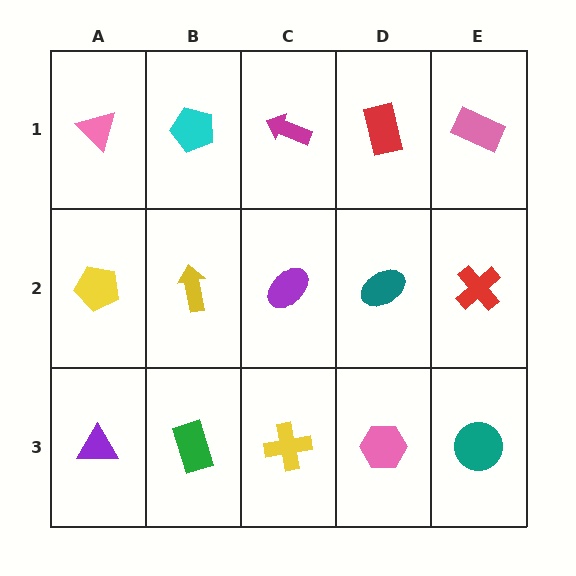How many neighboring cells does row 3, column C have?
3.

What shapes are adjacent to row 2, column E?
A pink rectangle (row 1, column E), a teal circle (row 3, column E), a teal ellipse (row 2, column D).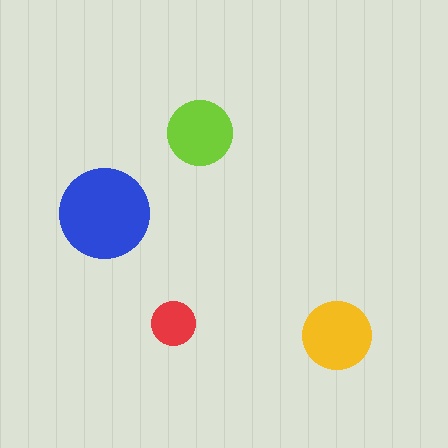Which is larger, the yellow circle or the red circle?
The yellow one.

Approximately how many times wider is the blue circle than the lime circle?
About 1.5 times wider.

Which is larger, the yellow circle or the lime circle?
The yellow one.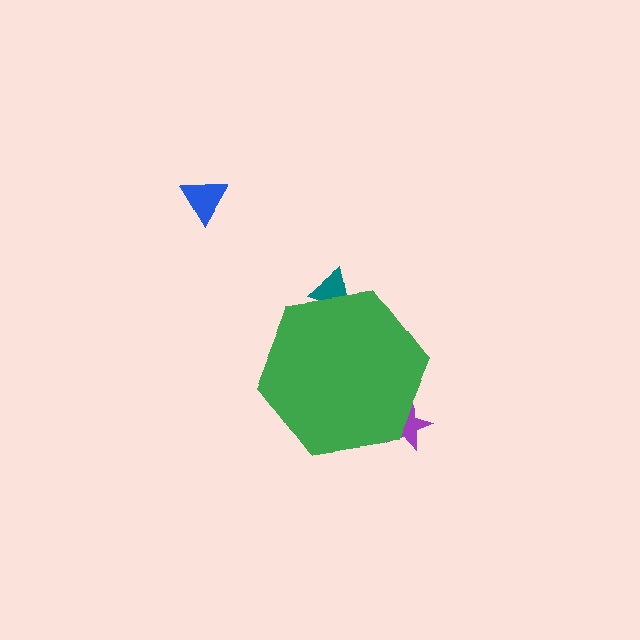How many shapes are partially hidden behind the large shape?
2 shapes are partially hidden.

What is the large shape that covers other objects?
A green hexagon.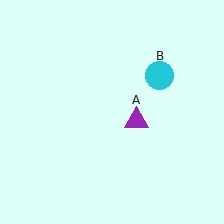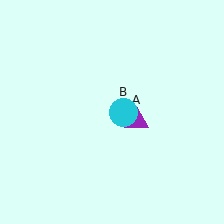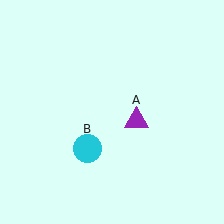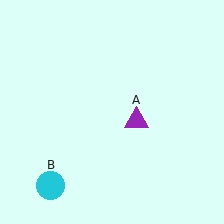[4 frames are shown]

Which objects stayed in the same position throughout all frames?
Purple triangle (object A) remained stationary.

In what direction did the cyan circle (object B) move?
The cyan circle (object B) moved down and to the left.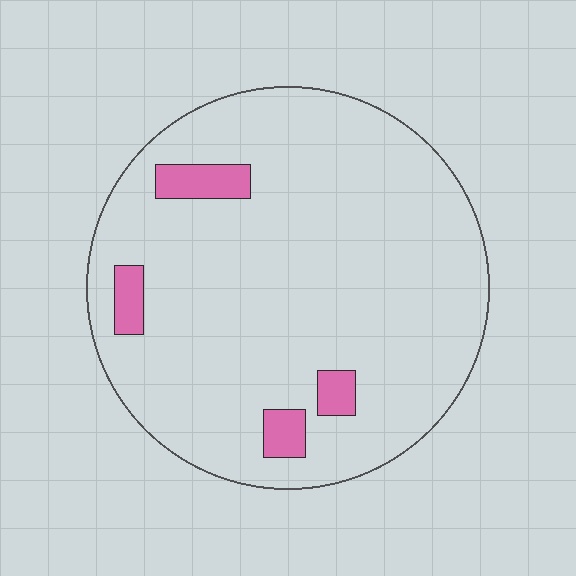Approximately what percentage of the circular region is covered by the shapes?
Approximately 5%.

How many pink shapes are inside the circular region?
4.